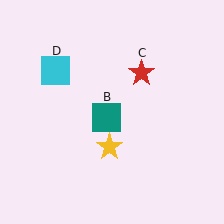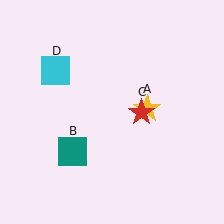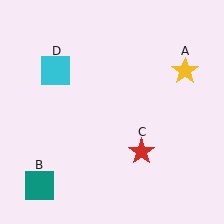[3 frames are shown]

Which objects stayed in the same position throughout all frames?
Cyan square (object D) remained stationary.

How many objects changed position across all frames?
3 objects changed position: yellow star (object A), teal square (object B), red star (object C).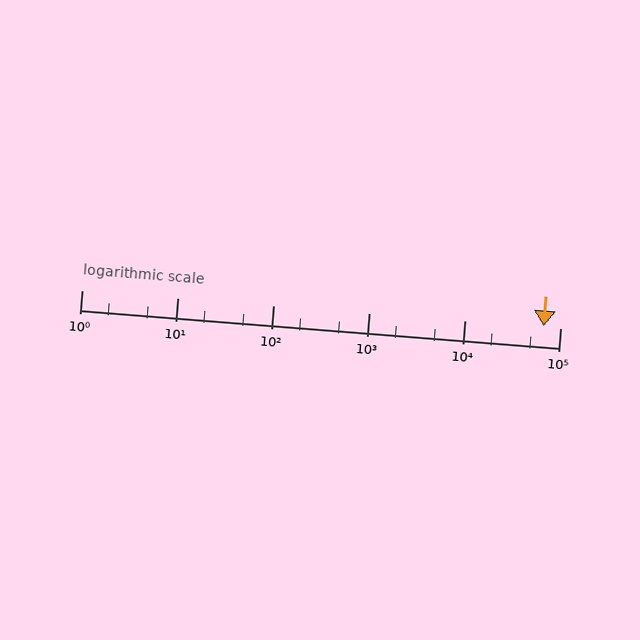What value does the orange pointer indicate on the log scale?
The pointer indicates approximately 68000.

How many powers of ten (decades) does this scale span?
The scale spans 5 decades, from 1 to 100000.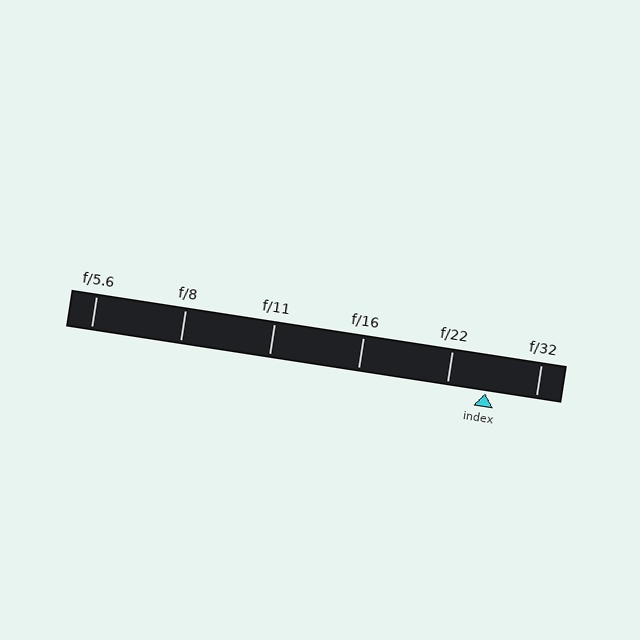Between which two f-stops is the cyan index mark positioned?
The index mark is between f/22 and f/32.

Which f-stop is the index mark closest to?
The index mark is closest to f/22.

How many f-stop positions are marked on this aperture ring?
There are 6 f-stop positions marked.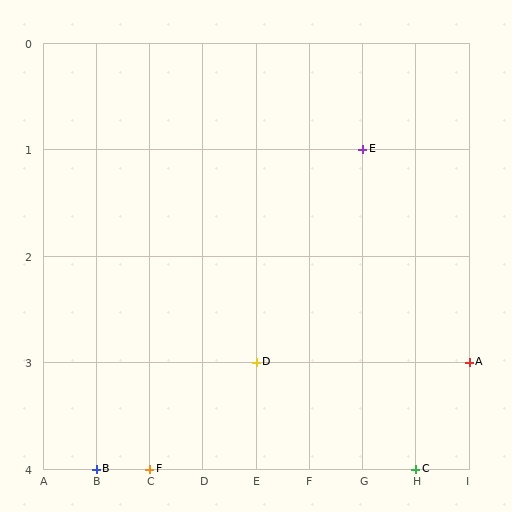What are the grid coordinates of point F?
Point F is at grid coordinates (C, 4).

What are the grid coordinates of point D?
Point D is at grid coordinates (E, 3).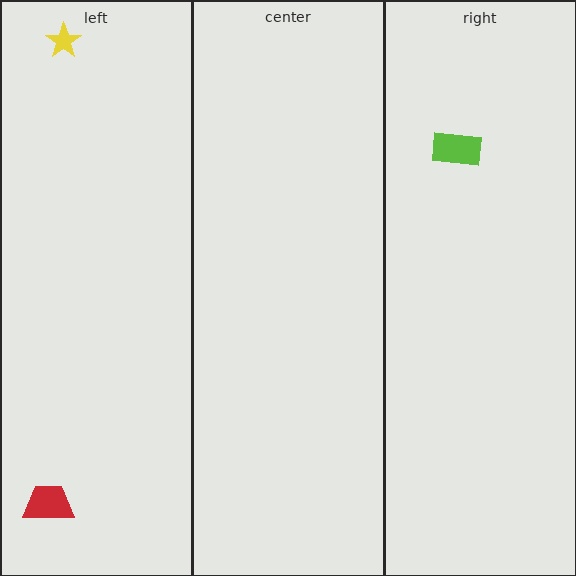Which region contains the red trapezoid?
The left region.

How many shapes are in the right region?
1.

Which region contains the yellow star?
The left region.